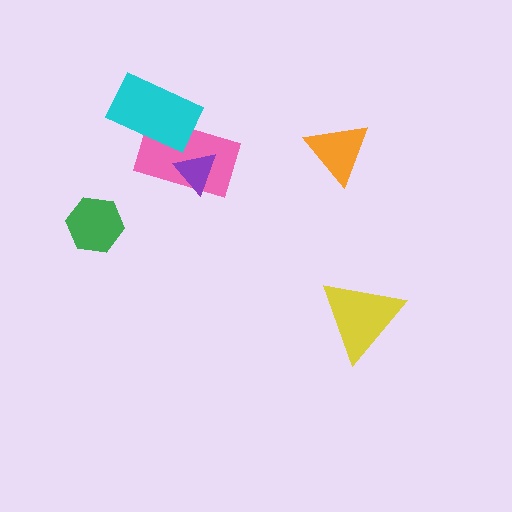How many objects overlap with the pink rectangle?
2 objects overlap with the pink rectangle.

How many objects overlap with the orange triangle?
0 objects overlap with the orange triangle.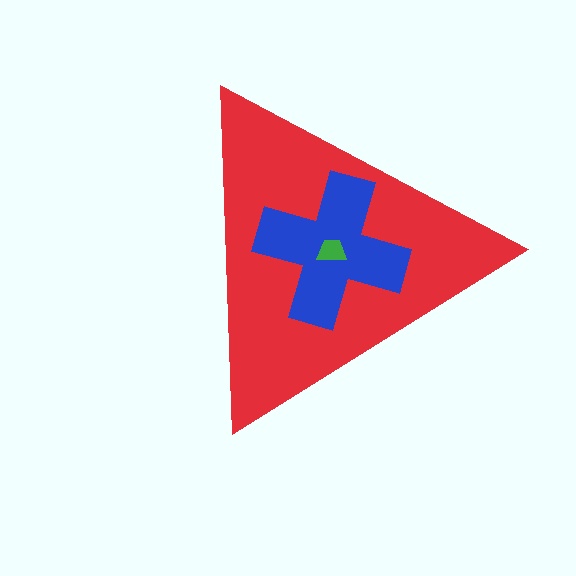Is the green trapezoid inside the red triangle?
Yes.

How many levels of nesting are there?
3.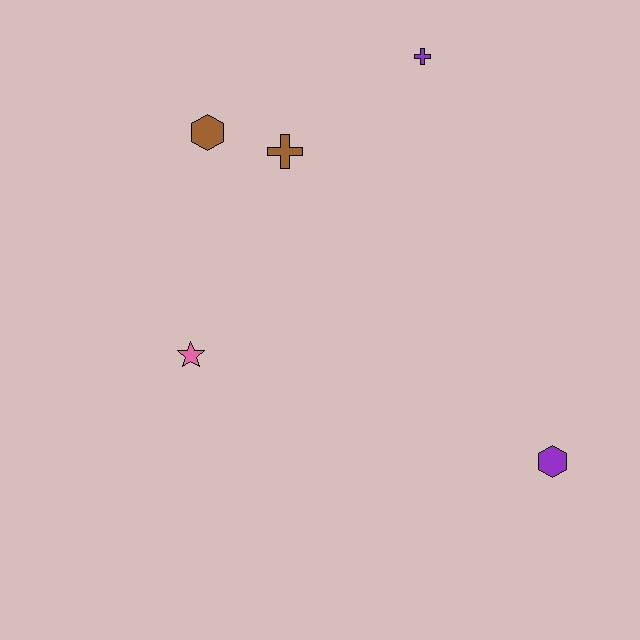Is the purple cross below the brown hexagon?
No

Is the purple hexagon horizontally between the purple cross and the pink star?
No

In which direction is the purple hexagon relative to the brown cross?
The purple hexagon is below the brown cross.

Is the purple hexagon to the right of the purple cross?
Yes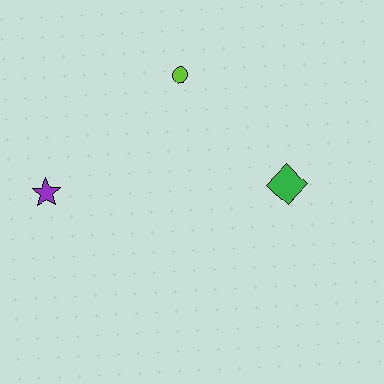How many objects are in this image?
There are 3 objects.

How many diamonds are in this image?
There is 1 diamond.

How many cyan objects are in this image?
There are no cyan objects.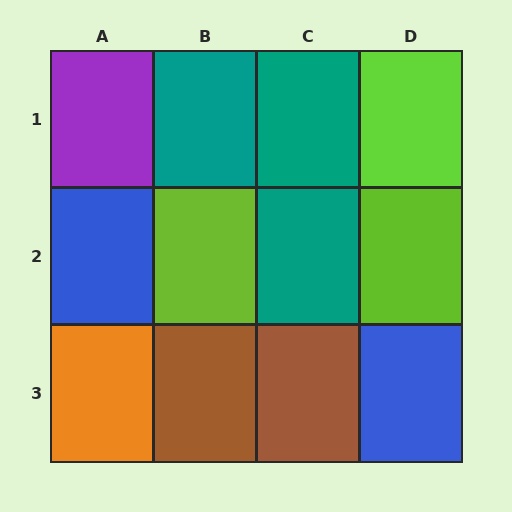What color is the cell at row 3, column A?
Orange.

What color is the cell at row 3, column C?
Brown.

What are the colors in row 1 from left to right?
Purple, teal, teal, lime.